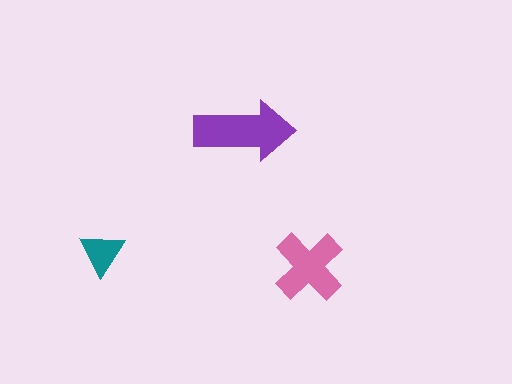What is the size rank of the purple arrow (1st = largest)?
1st.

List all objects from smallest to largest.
The teal triangle, the pink cross, the purple arrow.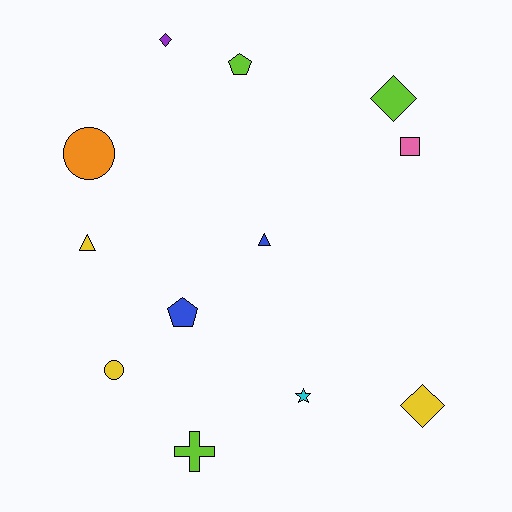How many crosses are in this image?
There is 1 cross.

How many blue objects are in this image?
There are 2 blue objects.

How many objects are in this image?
There are 12 objects.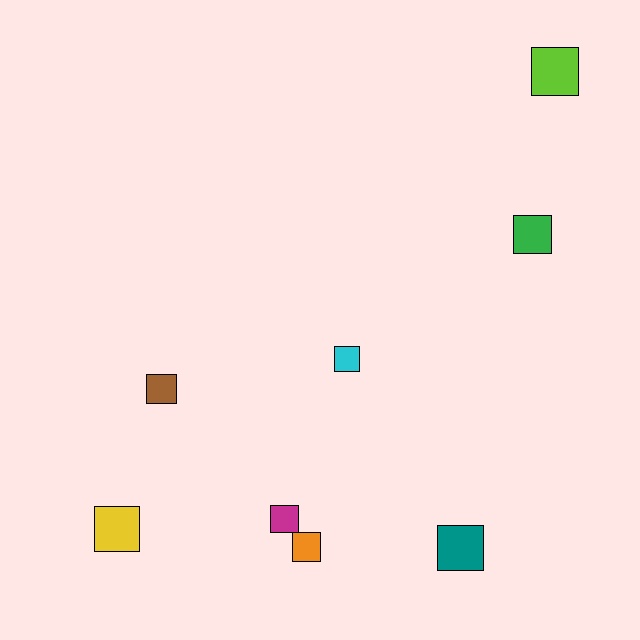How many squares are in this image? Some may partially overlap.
There are 8 squares.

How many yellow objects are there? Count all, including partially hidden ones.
There is 1 yellow object.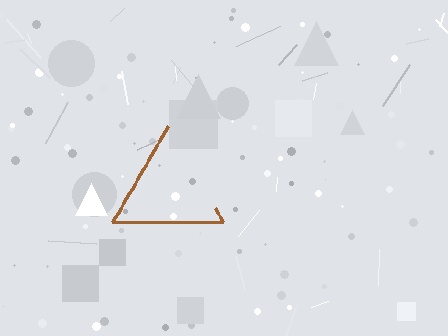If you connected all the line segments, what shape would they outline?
They would outline a triangle.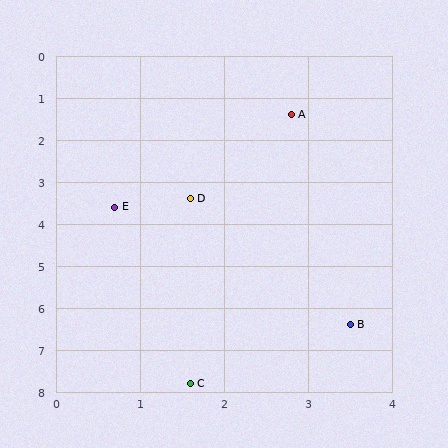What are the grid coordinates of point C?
Point C is at approximately (1.6, 7.8).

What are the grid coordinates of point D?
Point D is at approximately (1.6, 3.4).